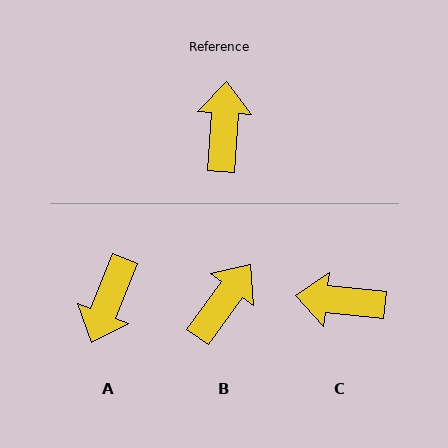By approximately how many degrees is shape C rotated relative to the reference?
Approximately 88 degrees counter-clockwise.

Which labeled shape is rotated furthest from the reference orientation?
A, about 162 degrees away.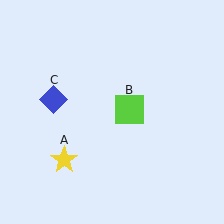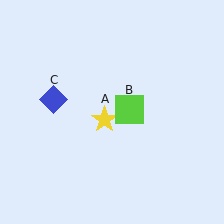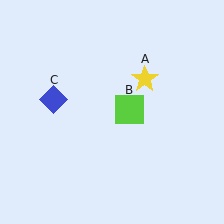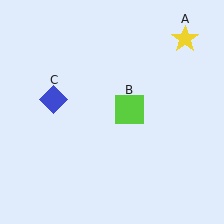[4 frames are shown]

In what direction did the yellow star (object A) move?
The yellow star (object A) moved up and to the right.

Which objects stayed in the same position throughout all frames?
Lime square (object B) and blue diamond (object C) remained stationary.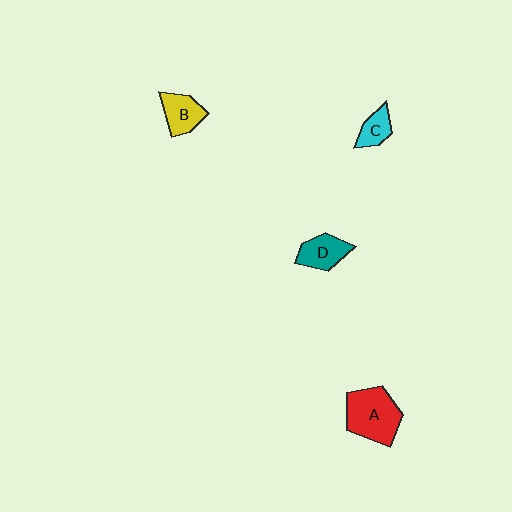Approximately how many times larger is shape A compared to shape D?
Approximately 1.7 times.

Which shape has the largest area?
Shape A (red).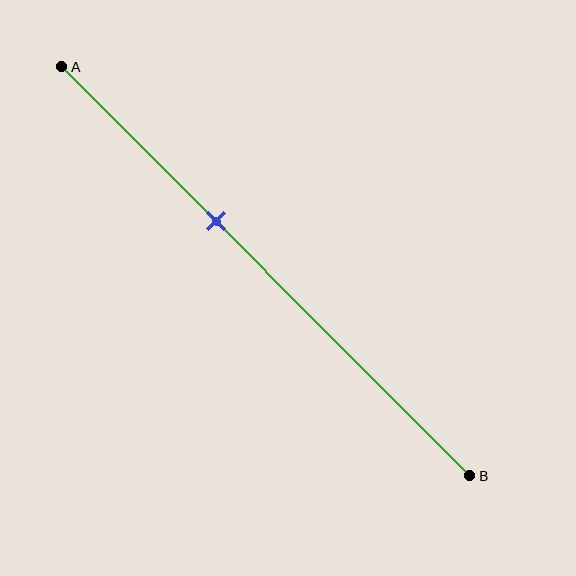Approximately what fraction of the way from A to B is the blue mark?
The blue mark is approximately 40% of the way from A to B.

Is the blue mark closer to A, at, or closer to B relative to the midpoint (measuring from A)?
The blue mark is closer to point A than the midpoint of segment AB.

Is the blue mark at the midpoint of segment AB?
No, the mark is at about 40% from A, not at the 50% midpoint.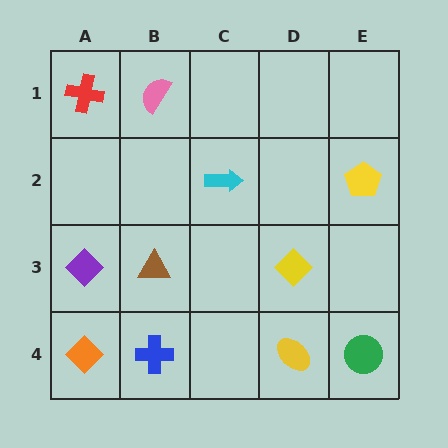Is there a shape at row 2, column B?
No, that cell is empty.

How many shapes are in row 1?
2 shapes.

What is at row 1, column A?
A red cross.